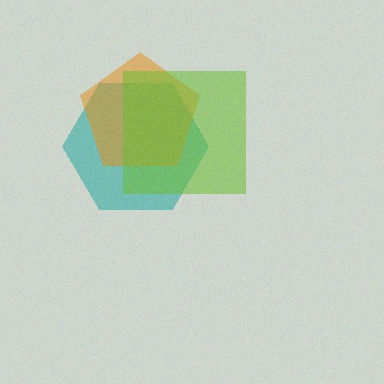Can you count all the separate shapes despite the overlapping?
Yes, there are 3 separate shapes.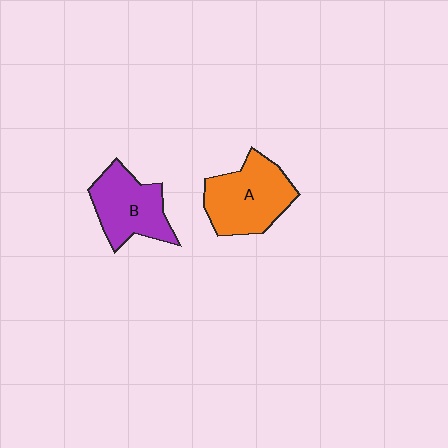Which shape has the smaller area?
Shape B (purple).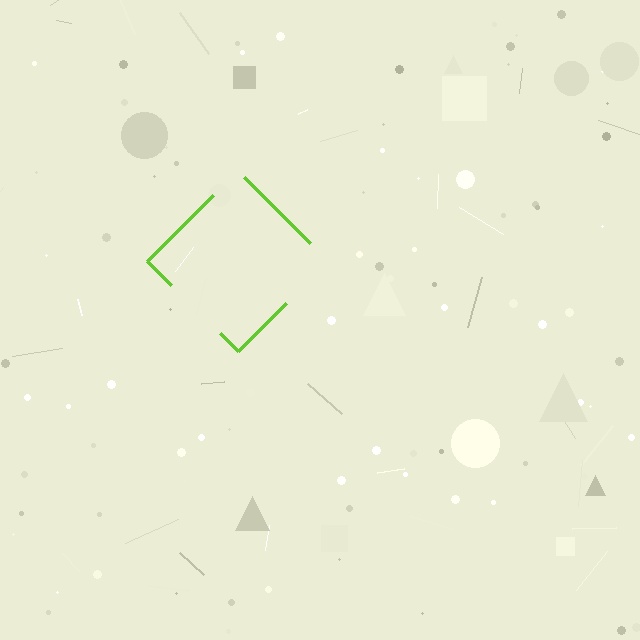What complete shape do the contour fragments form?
The contour fragments form a diamond.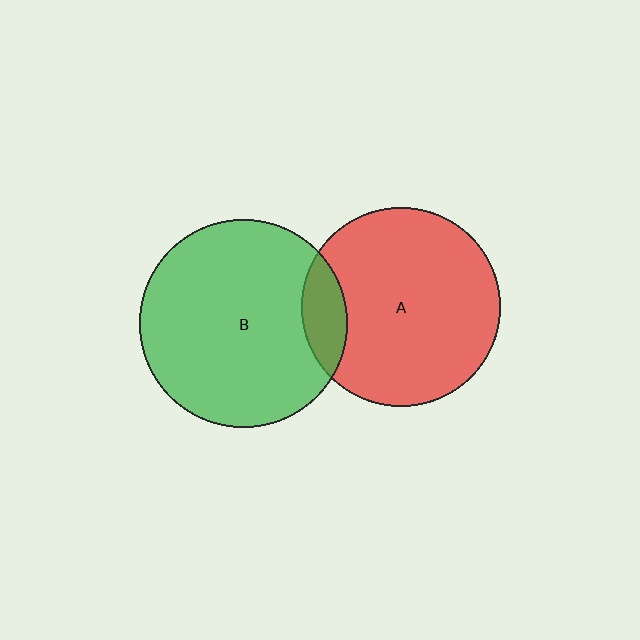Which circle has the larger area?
Circle B (green).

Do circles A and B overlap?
Yes.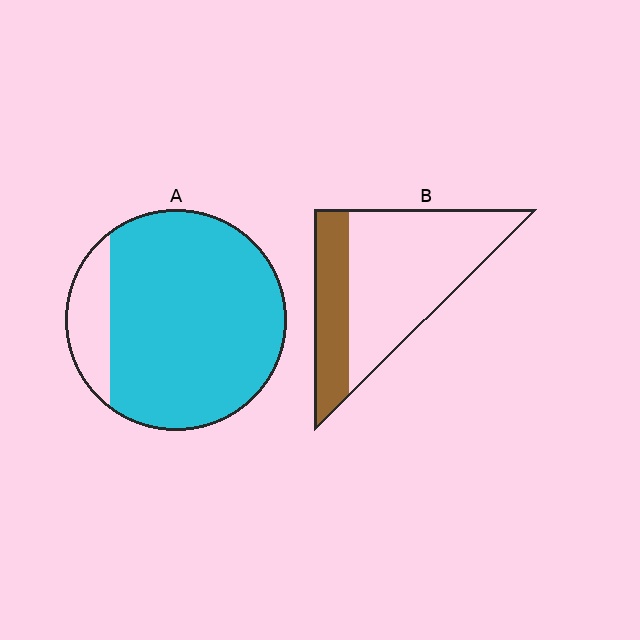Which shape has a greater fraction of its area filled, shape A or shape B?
Shape A.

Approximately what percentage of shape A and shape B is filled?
A is approximately 85% and B is approximately 30%.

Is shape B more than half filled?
No.